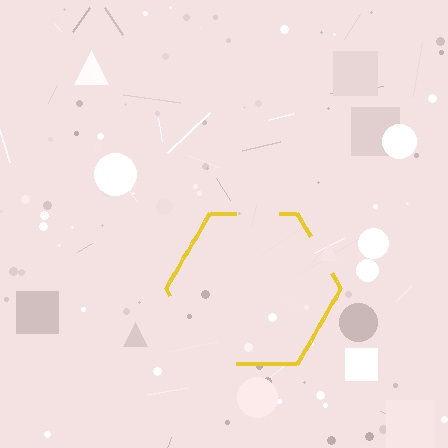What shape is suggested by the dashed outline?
The dashed outline suggests a hexagon.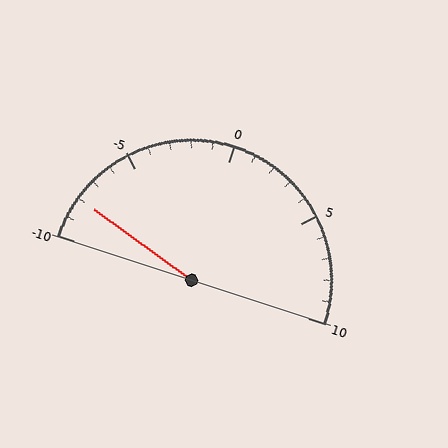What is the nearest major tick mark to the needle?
The nearest major tick mark is -10.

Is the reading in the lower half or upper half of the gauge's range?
The reading is in the lower half of the range (-10 to 10).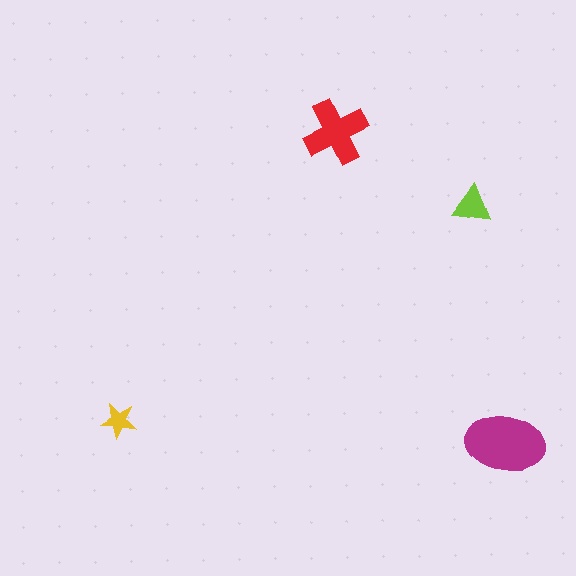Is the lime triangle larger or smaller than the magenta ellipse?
Smaller.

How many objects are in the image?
There are 4 objects in the image.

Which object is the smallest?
The yellow star.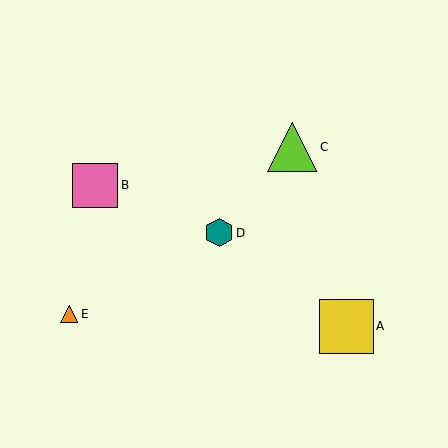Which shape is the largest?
The yellow square (labeled A) is the largest.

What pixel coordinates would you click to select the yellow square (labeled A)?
Click at (346, 326) to select the yellow square A.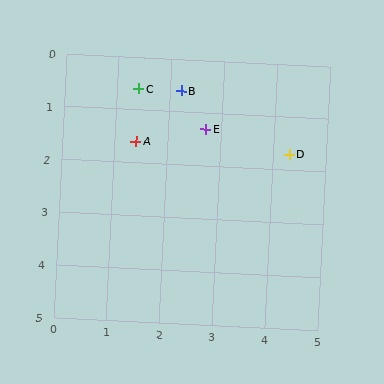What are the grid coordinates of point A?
Point A is at approximately (1.4, 1.6).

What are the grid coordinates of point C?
Point C is at approximately (1.4, 0.6).